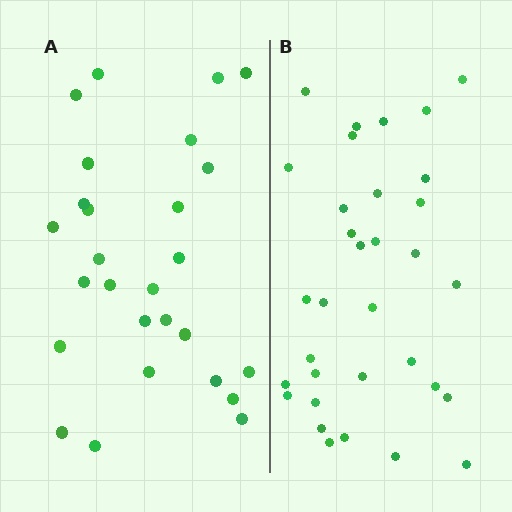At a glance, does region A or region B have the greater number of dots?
Region B (the right region) has more dots.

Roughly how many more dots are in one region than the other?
Region B has about 6 more dots than region A.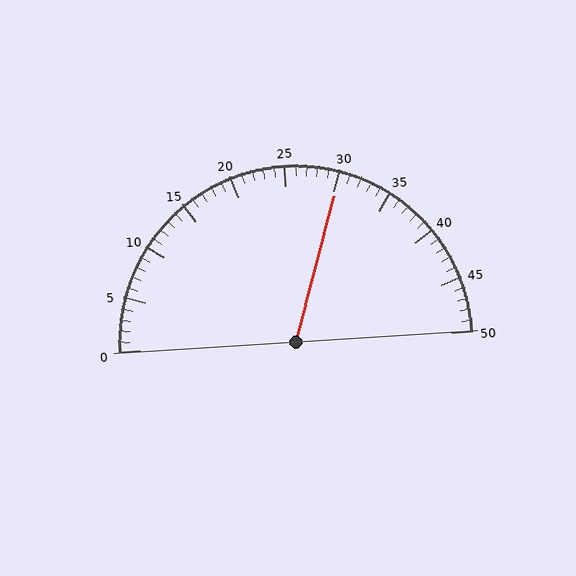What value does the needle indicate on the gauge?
The needle indicates approximately 30.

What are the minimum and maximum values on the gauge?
The gauge ranges from 0 to 50.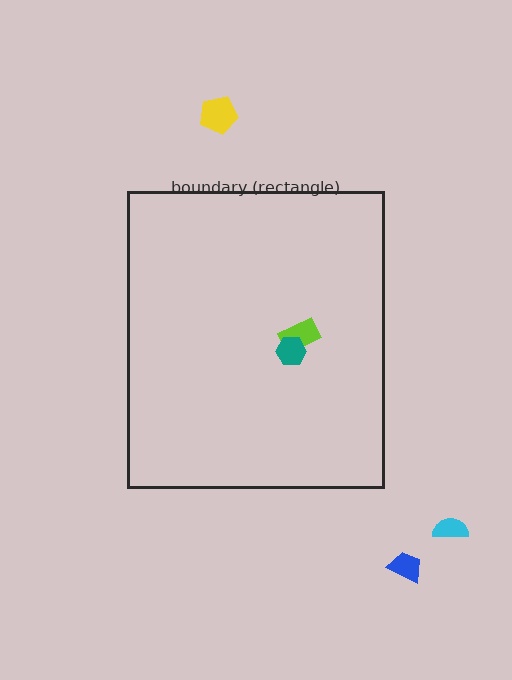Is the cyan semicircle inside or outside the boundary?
Outside.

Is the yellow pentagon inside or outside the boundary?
Outside.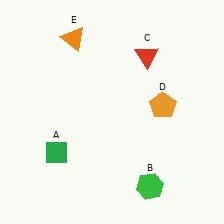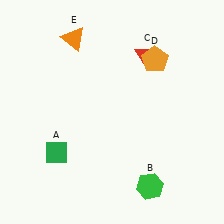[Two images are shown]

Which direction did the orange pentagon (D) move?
The orange pentagon (D) moved up.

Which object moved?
The orange pentagon (D) moved up.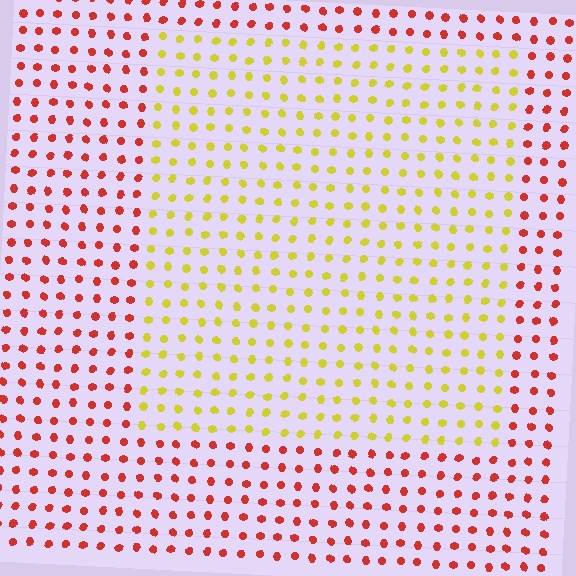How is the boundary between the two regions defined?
The boundary is defined purely by a slight shift in hue (about 60 degrees). Spacing, size, and orientation are identical on both sides.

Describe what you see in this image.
The image is filled with small red elements in a uniform arrangement. A rectangle-shaped region is visible where the elements are tinted to a slightly different hue, forming a subtle color boundary.